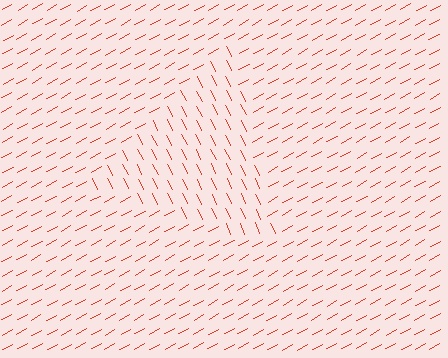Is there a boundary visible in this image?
Yes, there is a texture boundary formed by a change in line orientation.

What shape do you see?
I see a triangle.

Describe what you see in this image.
The image is filled with small red line segments. A triangle region in the image has lines oriented differently from the surrounding lines, creating a visible texture boundary.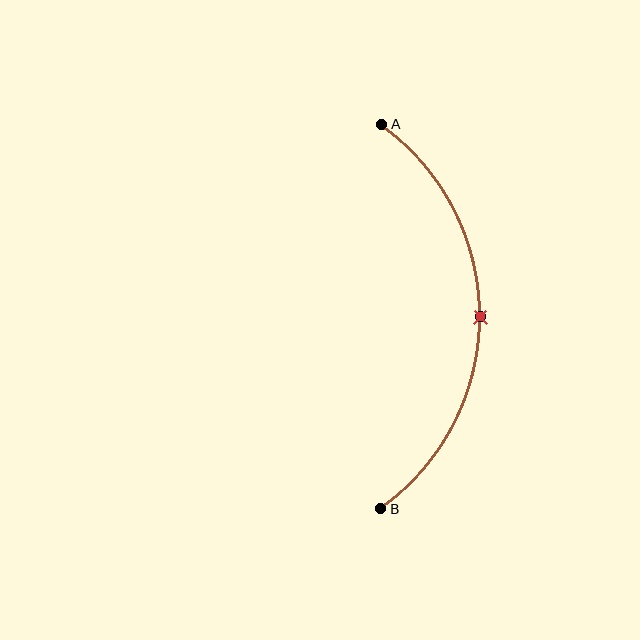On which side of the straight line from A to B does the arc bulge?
The arc bulges to the right of the straight line connecting A and B.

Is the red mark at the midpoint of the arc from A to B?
Yes. The red mark lies on the arc at equal arc-length from both A and B — it is the arc midpoint.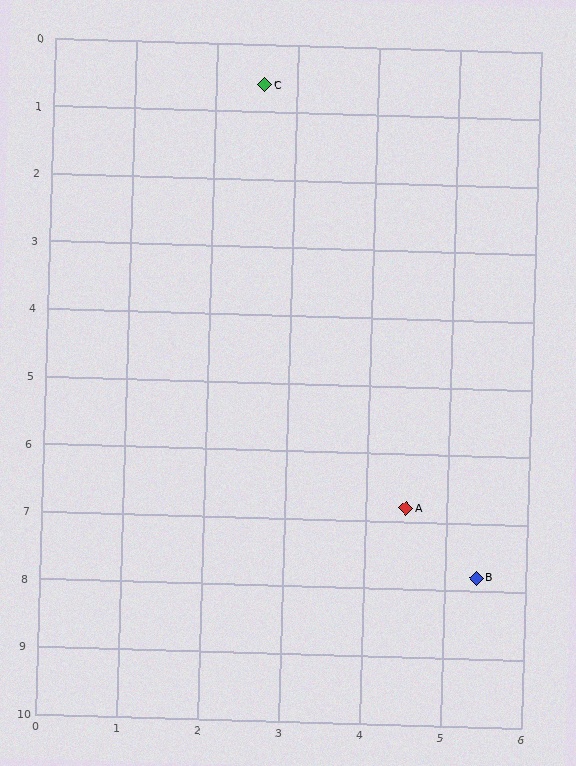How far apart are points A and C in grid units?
Points A and C are about 6.5 grid units apart.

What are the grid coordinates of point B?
Point B is at approximately (5.4, 7.8).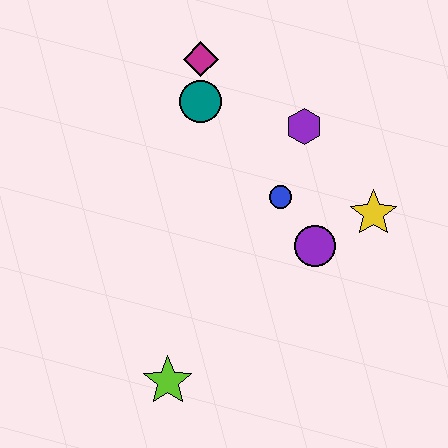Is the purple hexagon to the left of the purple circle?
Yes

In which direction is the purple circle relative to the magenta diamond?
The purple circle is below the magenta diamond.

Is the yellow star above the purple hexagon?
No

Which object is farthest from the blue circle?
The lime star is farthest from the blue circle.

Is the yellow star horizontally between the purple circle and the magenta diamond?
No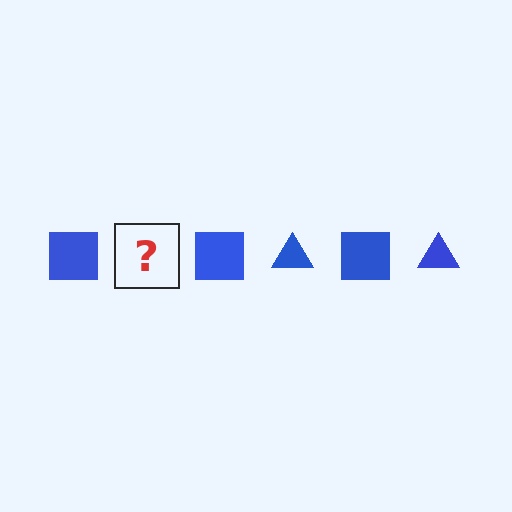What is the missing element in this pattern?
The missing element is a blue triangle.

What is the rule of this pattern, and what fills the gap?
The rule is that the pattern cycles through square, triangle shapes in blue. The gap should be filled with a blue triangle.